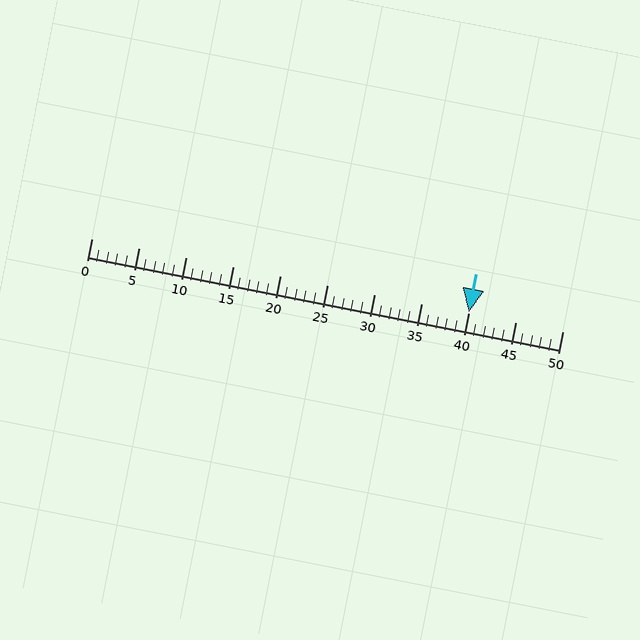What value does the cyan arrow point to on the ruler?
The cyan arrow points to approximately 40.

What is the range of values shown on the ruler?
The ruler shows values from 0 to 50.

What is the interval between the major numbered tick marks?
The major tick marks are spaced 5 units apart.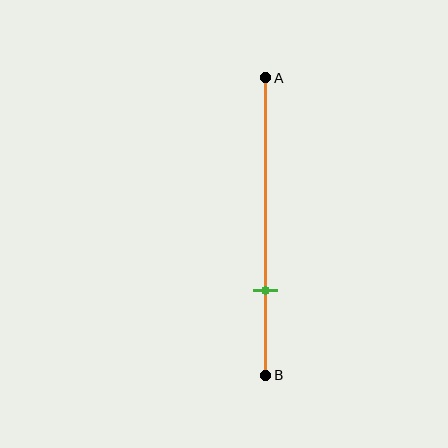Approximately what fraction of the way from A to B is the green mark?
The green mark is approximately 70% of the way from A to B.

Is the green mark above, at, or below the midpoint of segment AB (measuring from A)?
The green mark is below the midpoint of segment AB.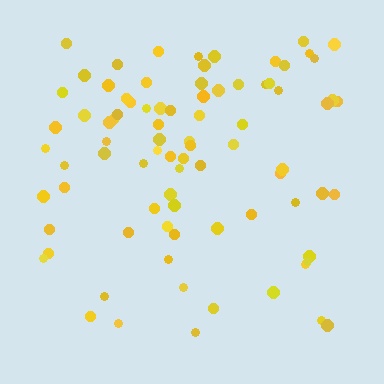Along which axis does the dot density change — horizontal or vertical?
Vertical.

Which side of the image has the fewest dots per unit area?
The bottom.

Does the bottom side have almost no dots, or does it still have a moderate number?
Still a moderate number, just noticeably fewer than the top.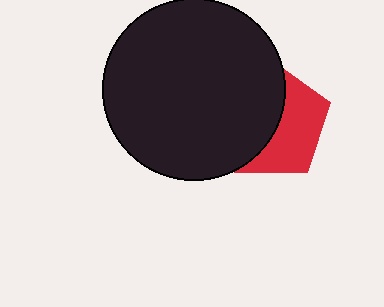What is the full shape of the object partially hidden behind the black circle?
The partially hidden object is a red pentagon.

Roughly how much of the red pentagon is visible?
About half of it is visible (roughly 47%).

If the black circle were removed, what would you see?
You would see the complete red pentagon.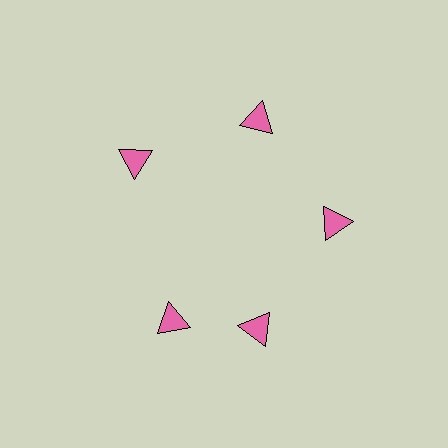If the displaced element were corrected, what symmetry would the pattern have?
It would have 5-fold rotational symmetry — the pattern would map onto itself every 72 degrees.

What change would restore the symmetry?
The symmetry would be restored by rotating it back into even spacing with its neighbors so that all 5 triangles sit at equal angles and equal distance from the center.